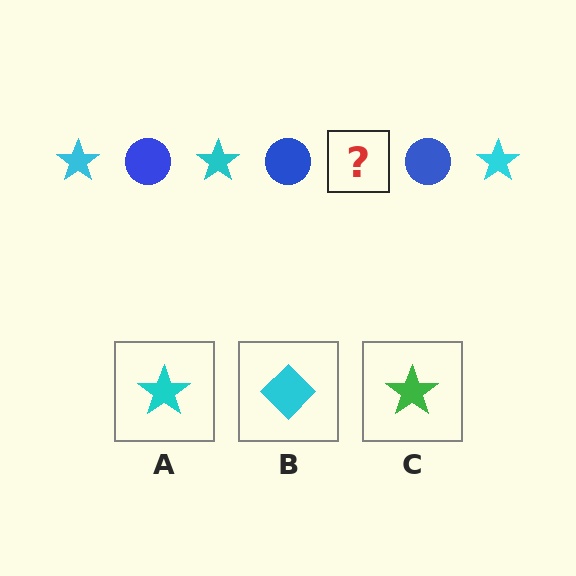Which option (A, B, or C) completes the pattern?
A.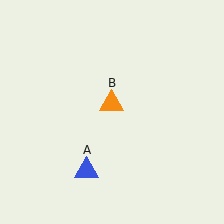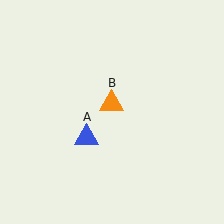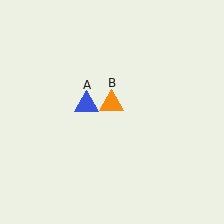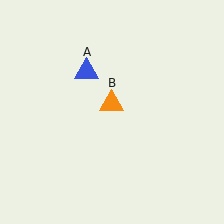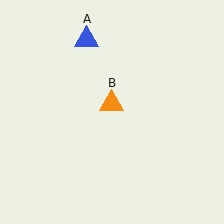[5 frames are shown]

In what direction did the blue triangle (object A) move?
The blue triangle (object A) moved up.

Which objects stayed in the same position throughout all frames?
Orange triangle (object B) remained stationary.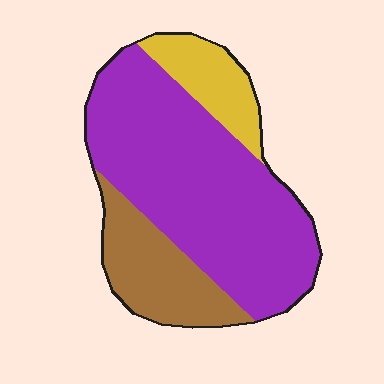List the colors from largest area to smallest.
From largest to smallest: purple, brown, yellow.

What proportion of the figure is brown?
Brown covers around 20% of the figure.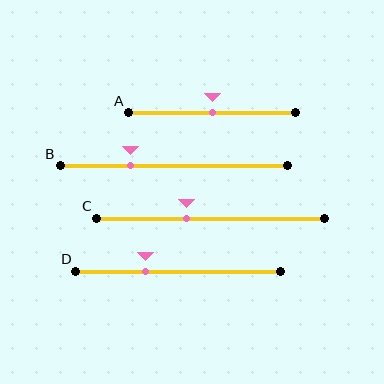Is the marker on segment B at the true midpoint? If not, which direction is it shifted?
No, the marker on segment B is shifted to the left by about 19% of the segment length.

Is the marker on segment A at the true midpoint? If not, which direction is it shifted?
Yes, the marker on segment A is at the true midpoint.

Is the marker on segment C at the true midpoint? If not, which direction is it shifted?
No, the marker on segment C is shifted to the left by about 10% of the segment length.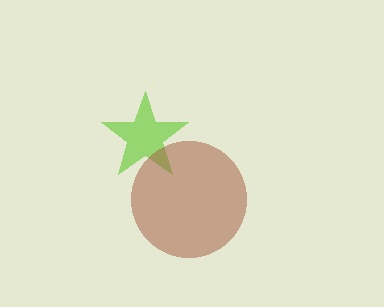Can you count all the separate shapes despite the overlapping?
Yes, there are 2 separate shapes.